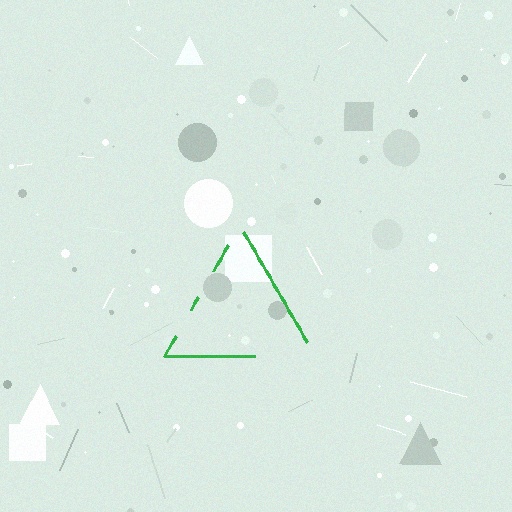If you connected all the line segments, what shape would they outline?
They would outline a triangle.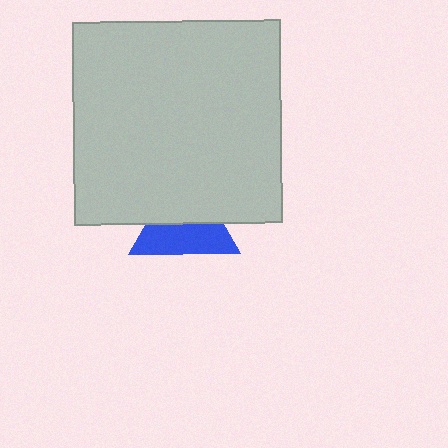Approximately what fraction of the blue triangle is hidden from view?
Roughly 48% of the blue triangle is hidden behind the light gray rectangle.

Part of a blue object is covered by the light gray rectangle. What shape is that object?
It is a triangle.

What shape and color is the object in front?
The object in front is a light gray rectangle.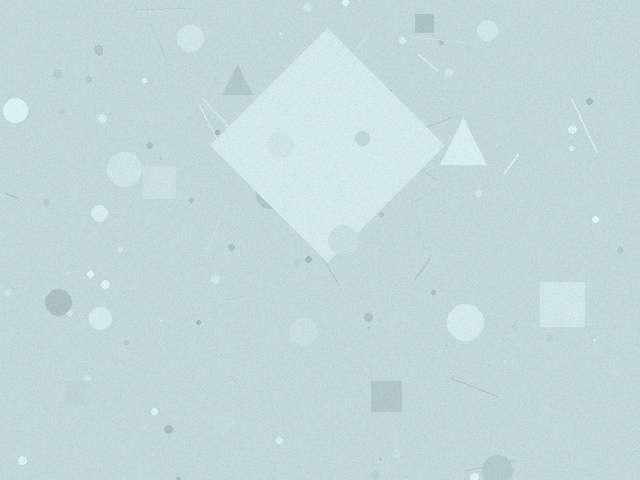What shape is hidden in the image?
A diamond is hidden in the image.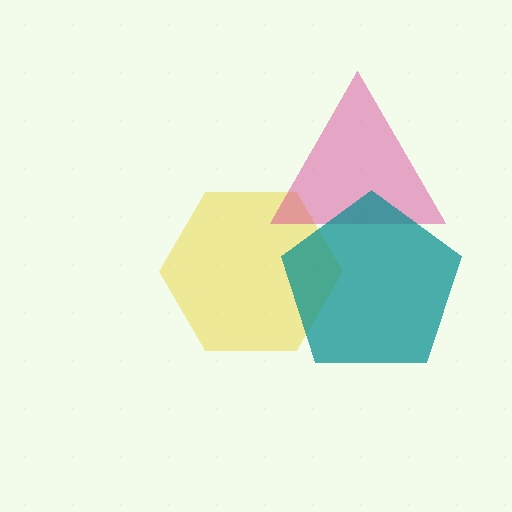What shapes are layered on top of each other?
The layered shapes are: a yellow hexagon, a magenta triangle, a teal pentagon.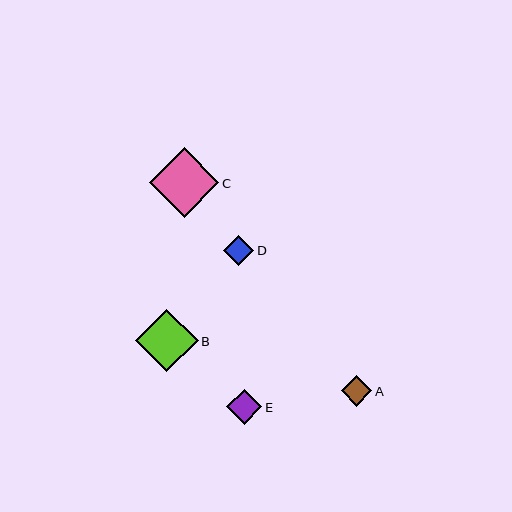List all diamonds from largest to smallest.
From largest to smallest: C, B, E, A, D.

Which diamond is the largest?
Diamond C is the largest with a size of approximately 69 pixels.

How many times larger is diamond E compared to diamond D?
Diamond E is approximately 1.2 times the size of diamond D.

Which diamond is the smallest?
Diamond D is the smallest with a size of approximately 30 pixels.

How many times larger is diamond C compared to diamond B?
Diamond C is approximately 1.1 times the size of diamond B.